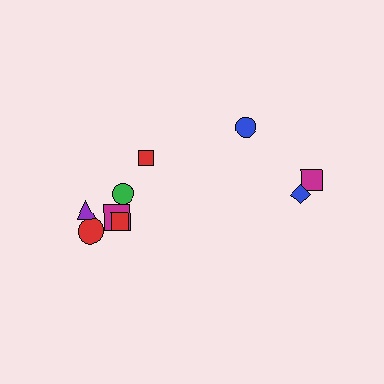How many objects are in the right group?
There are 3 objects.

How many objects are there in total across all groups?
There are 9 objects.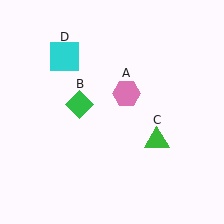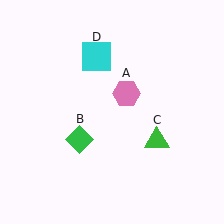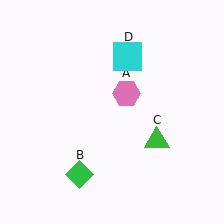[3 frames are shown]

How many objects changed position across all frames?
2 objects changed position: green diamond (object B), cyan square (object D).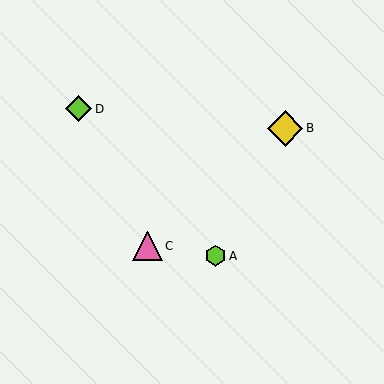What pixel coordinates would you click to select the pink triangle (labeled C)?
Click at (147, 246) to select the pink triangle C.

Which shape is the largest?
The yellow diamond (labeled B) is the largest.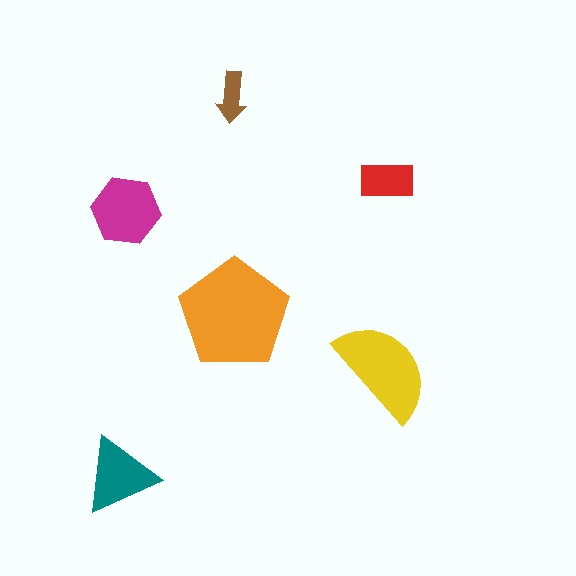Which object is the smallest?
The brown arrow.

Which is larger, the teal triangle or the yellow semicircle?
The yellow semicircle.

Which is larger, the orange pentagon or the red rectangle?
The orange pentagon.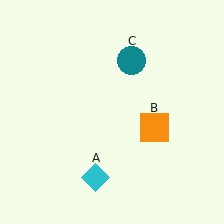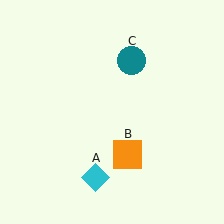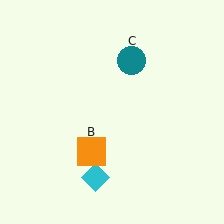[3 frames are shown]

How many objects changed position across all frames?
1 object changed position: orange square (object B).